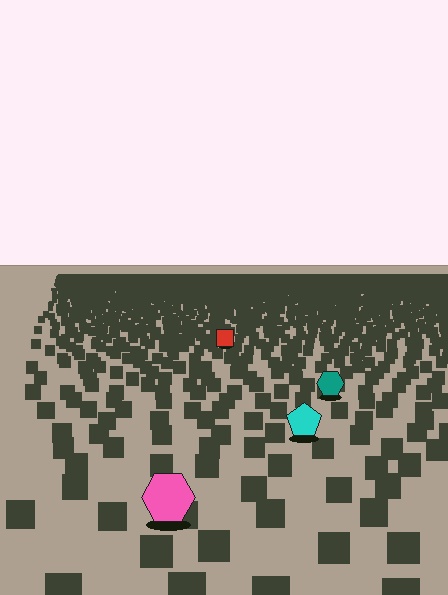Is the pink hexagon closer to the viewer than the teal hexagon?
Yes. The pink hexagon is closer — you can tell from the texture gradient: the ground texture is coarser near it.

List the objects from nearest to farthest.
From nearest to farthest: the pink hexagon, the cyan pentagon, the teal hexagon, the red square.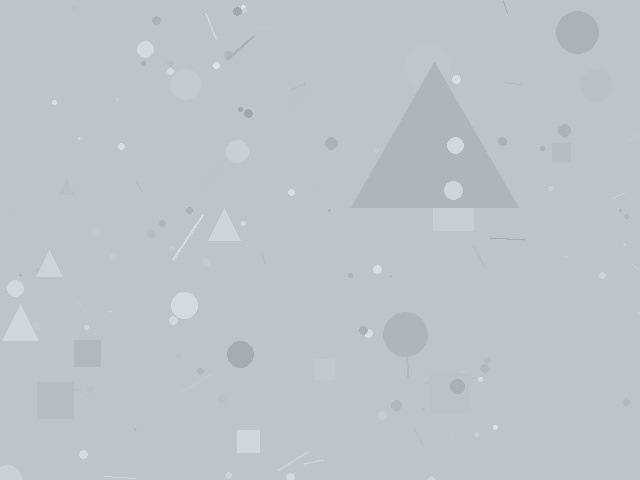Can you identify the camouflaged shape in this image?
The camouflaged shape is a triangle.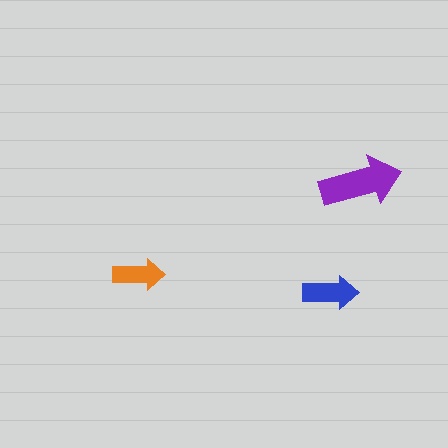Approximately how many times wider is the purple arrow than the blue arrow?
About 1.5 times wider.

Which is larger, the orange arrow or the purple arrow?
The purple one.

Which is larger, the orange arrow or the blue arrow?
The blue one.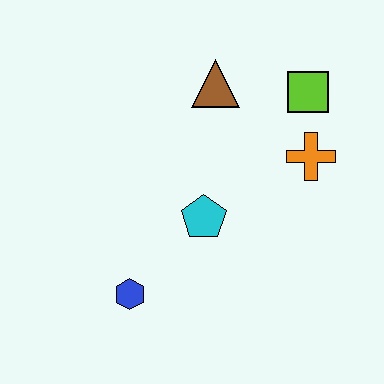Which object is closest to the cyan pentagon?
The blue hexagon is closest to the cyan pentagon.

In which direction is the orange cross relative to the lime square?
The orange cross is below the lime square.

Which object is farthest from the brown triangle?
The blue hexagon is farthest from the brown triangle.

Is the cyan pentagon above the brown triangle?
No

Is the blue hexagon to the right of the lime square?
No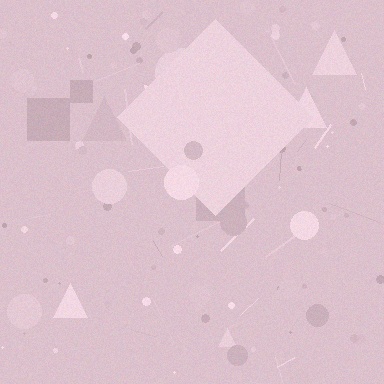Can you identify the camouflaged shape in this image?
The camouflaged shape is a diamond.